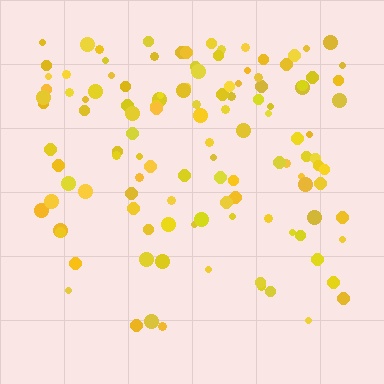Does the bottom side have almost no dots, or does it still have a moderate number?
Still a moderate number, just noticeably fewer than the top.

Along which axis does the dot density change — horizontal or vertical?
Vertical.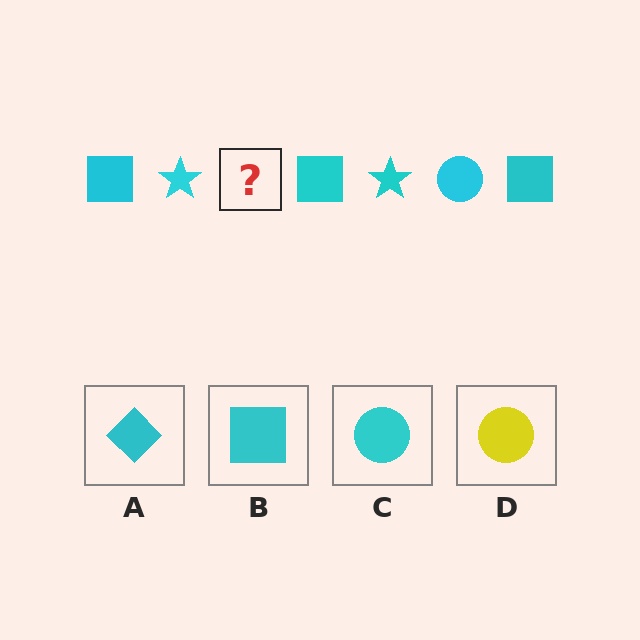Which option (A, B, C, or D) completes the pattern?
C.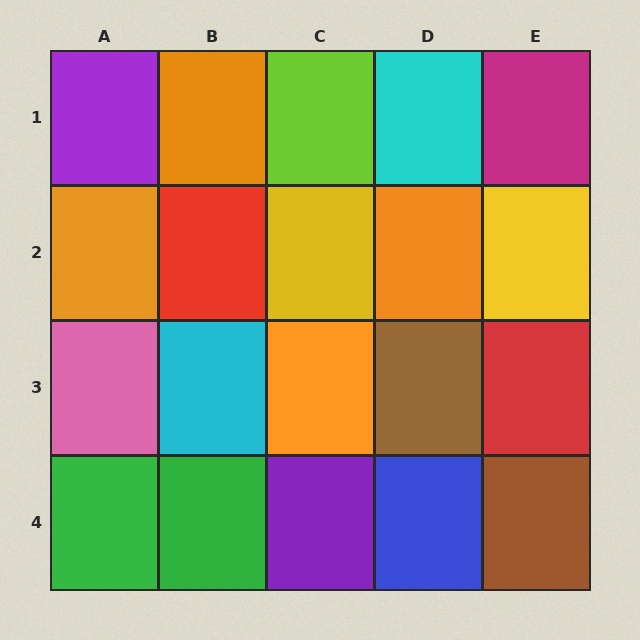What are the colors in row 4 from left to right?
Green, green, purple, blue, brown.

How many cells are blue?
1 cell is blue.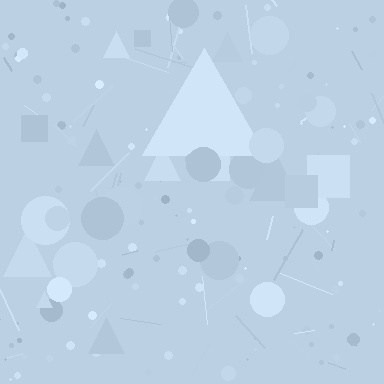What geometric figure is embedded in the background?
A triangle is embedded in the background.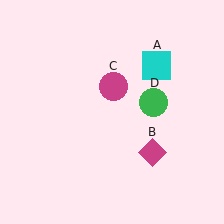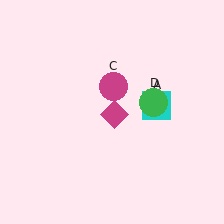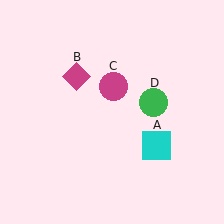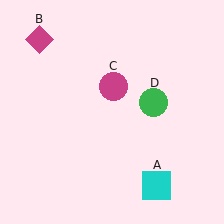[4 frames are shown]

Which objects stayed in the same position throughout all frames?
Magenta circle (object C) and green circle (object D) remained stationary.